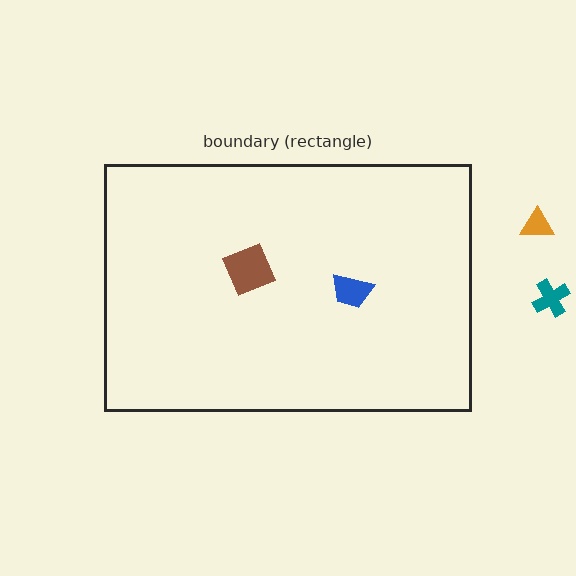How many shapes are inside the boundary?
2 inside, 2 outside.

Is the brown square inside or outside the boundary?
Inside.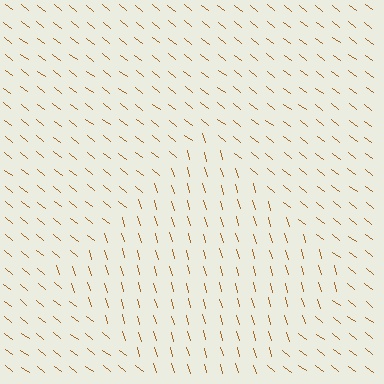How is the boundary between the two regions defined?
The boundary is defined purely by a change in line orientation (approximately 36 degrees difference). All lines are the same color and thickness.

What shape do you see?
I see a diamond.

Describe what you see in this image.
The image is filled with small brown line segments. A diamond region in the image has lines oriented differently from the surrounding lines, creating a visible texture boundary.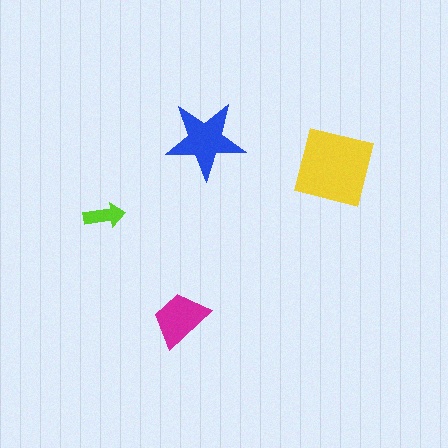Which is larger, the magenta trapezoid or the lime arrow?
The magenta trapezoid.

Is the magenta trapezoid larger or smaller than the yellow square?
Smaller.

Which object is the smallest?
The lime arrow.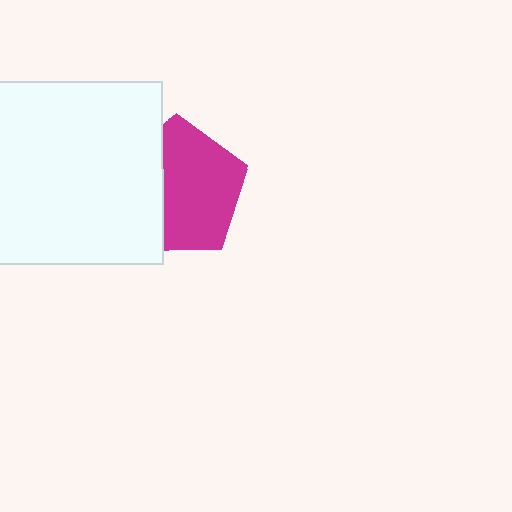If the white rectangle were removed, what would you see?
You would see the complete magenta pentagon.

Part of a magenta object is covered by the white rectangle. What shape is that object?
It is a pentagon.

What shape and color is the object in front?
The object in front is a white rectangle.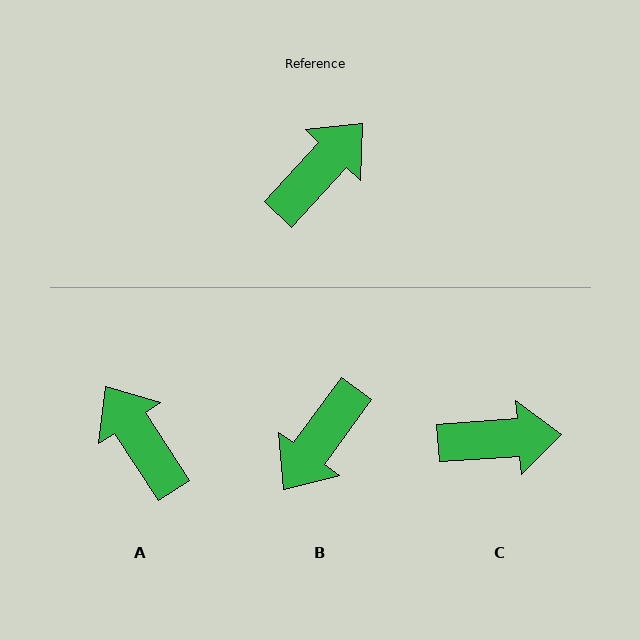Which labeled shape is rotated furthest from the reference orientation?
B, about 173 degrees away.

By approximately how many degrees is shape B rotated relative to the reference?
Approximately 173 degrees clockwise.